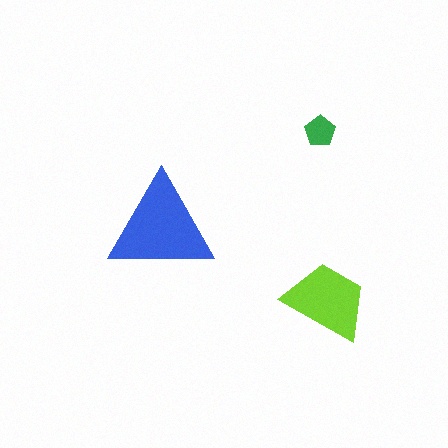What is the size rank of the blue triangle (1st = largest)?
1st.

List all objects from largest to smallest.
The blue triangle, the lime trapezoid, the green pentagon.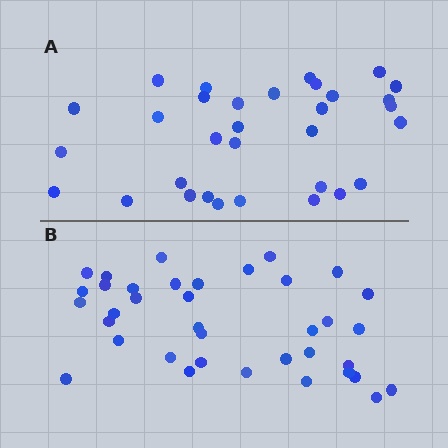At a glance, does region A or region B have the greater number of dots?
Region B (the bottom region) has more dots.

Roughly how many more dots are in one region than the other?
Region B has about 5 more dots than region A.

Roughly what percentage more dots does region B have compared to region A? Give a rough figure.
About 15% more.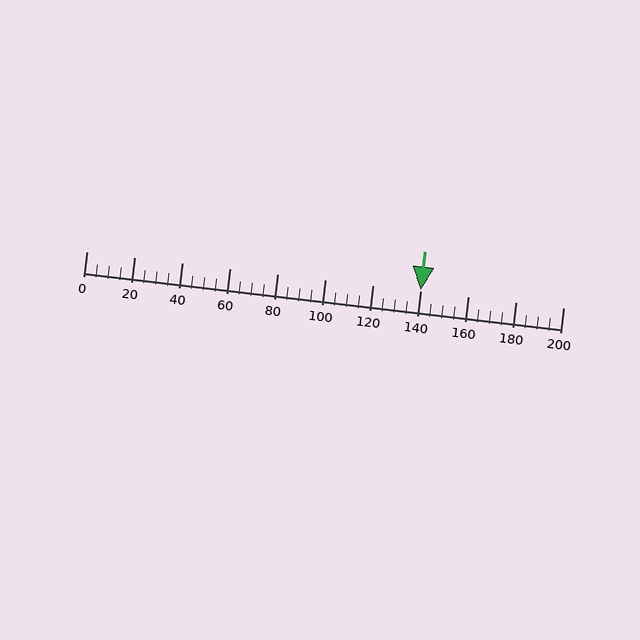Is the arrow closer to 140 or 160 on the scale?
The arrow is closer to 140.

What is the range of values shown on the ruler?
The ruler shows values from 0 to 200.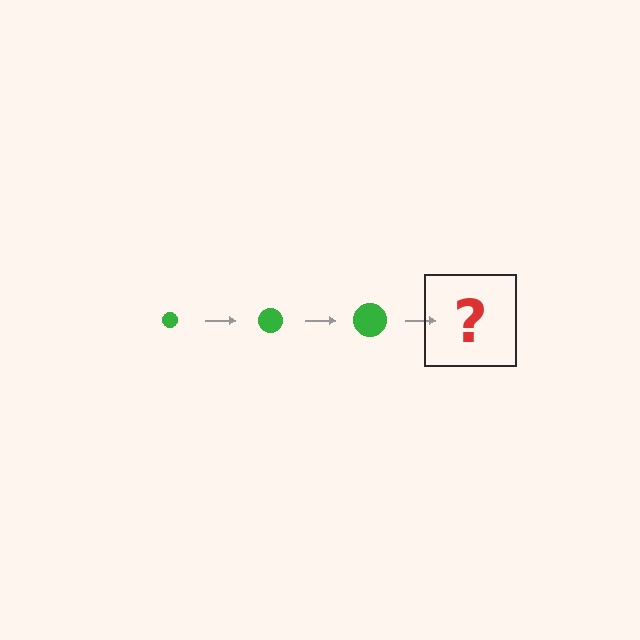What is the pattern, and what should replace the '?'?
The pattern is that the circle gets progressively larger each step. The '?' should be a green circle, larger than the previous one.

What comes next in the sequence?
The next element should be a green circle, larger than the previous one.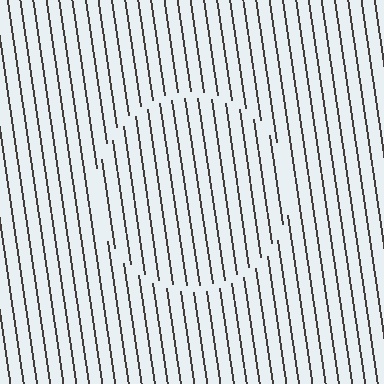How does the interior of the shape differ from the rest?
The interior of the shape contains the same grating, shifted by half a period — the contour is defined by the phase discontinuity where line-ends from the inner and outer gratings abut.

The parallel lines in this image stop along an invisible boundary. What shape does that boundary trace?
An illusory circle. The interior of the shape contains the same grating, shifted by half a period — the contour is defined by the phase discontinuity where line-ends from the inner and outer gratings abut.